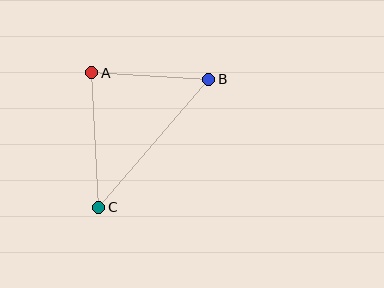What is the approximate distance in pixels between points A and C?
The distance between A and C is approximately 134 pixels.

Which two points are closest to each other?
Points A and B are closest to each other.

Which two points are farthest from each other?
Points B and C are farthest from each other.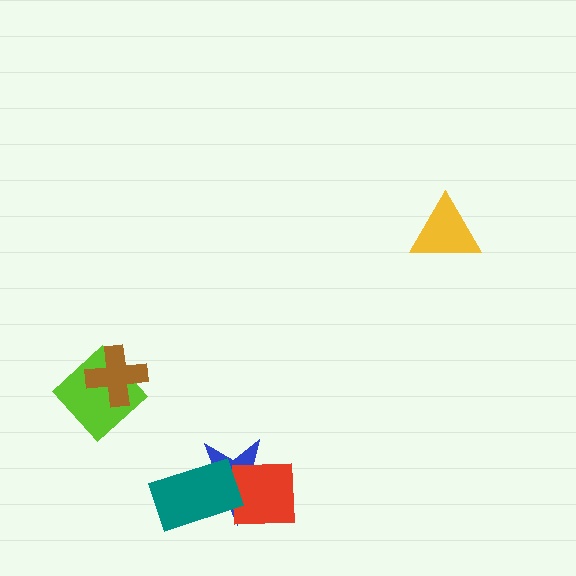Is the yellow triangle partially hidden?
No, no other shape covers it.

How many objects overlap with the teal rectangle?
2 objects overlap with the teal rectangle.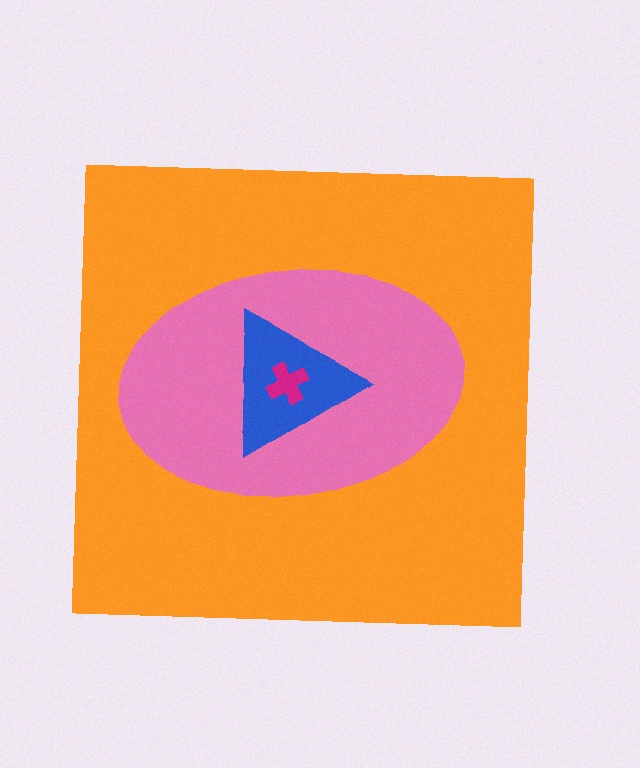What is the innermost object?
The magenta cross.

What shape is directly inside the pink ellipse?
The blue triangle.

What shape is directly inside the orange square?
The pink ellipse.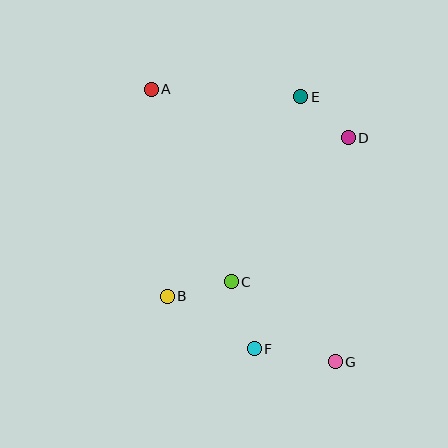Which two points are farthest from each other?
Points A and G are farthest from each other.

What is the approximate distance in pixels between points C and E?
The distance between C and E is approximately 198 pixels.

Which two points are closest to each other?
Points D and E are closest to each other.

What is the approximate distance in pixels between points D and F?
The distance between D and F is approximately 231 pixels.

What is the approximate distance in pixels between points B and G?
The distance between B and G is approximately 180 pixels.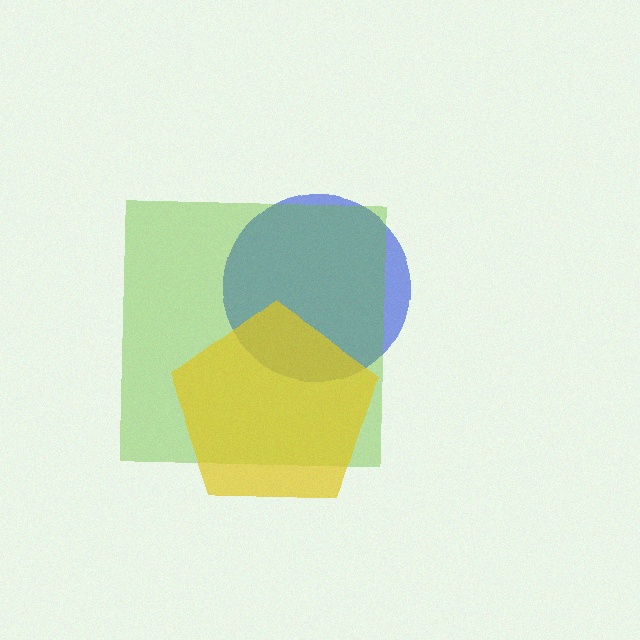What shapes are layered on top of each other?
The layered shapes are: a blue circle, a lime square, a yellow pentagon.